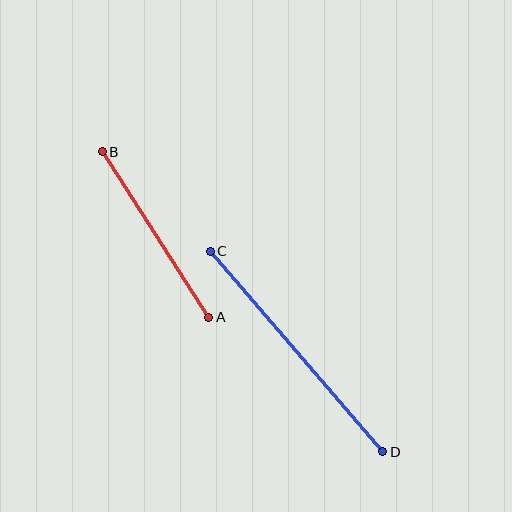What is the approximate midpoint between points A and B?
The midpoint is at approximately (156, 235) pixels.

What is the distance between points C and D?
The distance is approximately 265 pixels.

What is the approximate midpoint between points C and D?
The midpoint is at approximately (296, 352) pixels.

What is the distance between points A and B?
The distance is approximately 197 pixels.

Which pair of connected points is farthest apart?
Points C and D are farthest apart.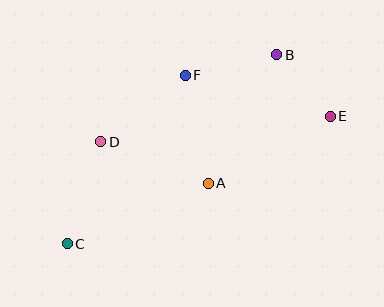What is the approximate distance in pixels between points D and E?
The distance between D and E is approximately 231 pixels.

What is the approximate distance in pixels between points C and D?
The distance between C and D is approximately 108 pixels.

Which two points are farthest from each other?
Points C and E are farthest from each other.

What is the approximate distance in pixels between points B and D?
The distance between B and D is approximately 196 pixels.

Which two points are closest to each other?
Points B and E are closest to each other.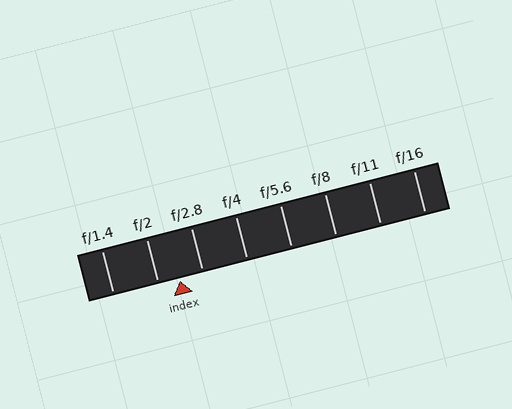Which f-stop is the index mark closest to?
The index mark is closest to f/2.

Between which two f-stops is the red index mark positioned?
The index mark is between f/2 and f/2.8.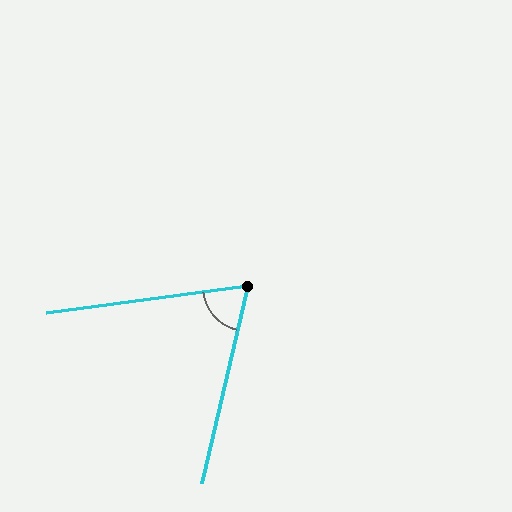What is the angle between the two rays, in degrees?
Approximately 69 degrees.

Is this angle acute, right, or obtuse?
It is acute.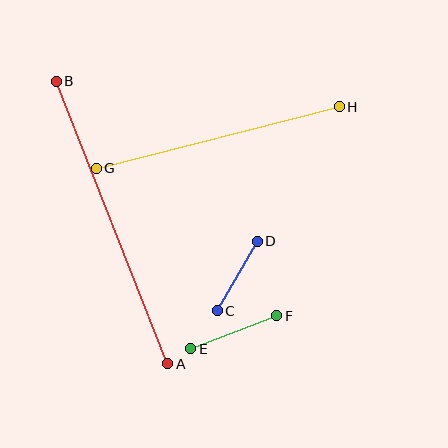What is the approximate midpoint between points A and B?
The midpoint is at approximately (112, 222) pixels.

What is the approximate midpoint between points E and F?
The midpoint is at approximately (234, 332) pixels.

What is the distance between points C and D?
The distance is approximately 80 pixels.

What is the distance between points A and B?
The distance is approximately 304 pixels.